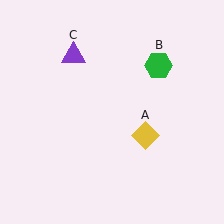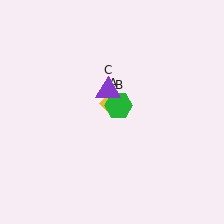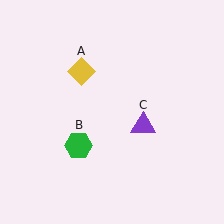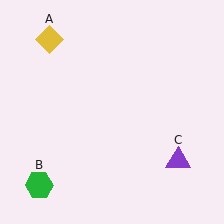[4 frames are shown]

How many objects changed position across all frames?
3 objects changed position: yellow diamond (object A), green hexagon (object B), purple triangle (object C).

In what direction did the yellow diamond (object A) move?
The yellow diamond (object A) moved up and to the left.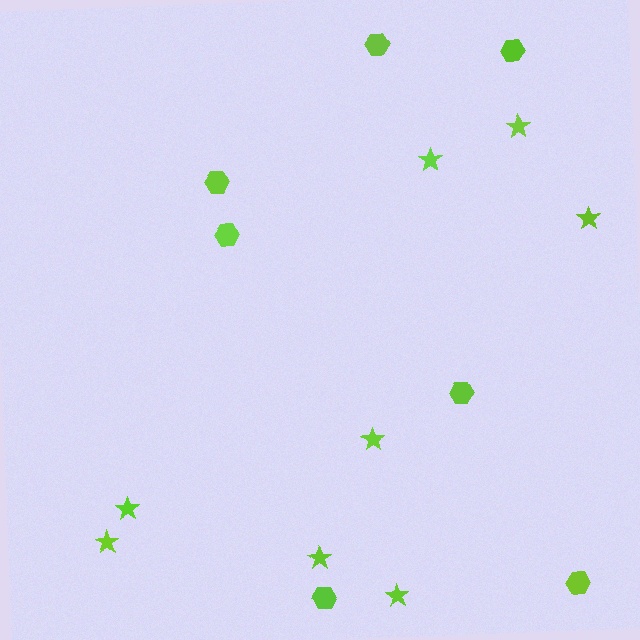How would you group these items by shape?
There are 2 groups: one group of hexagons (7) and one group of stars (8).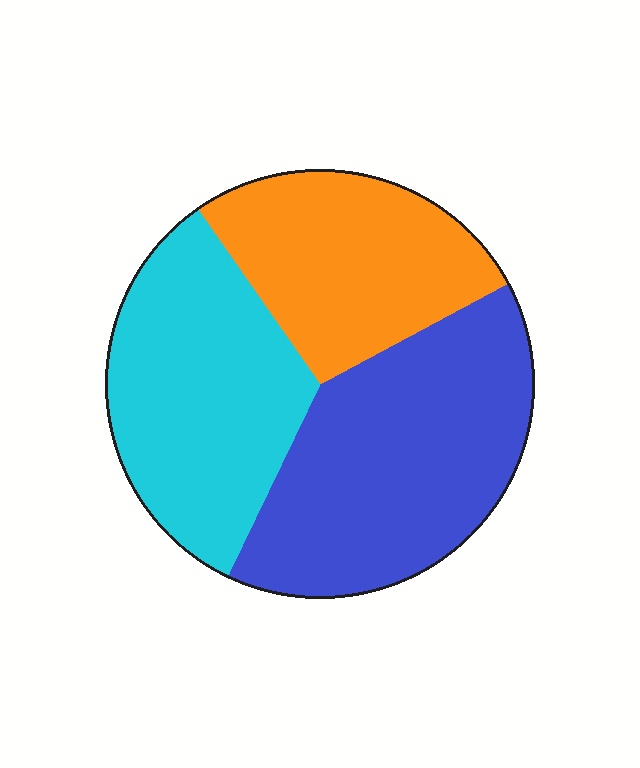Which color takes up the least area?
Orange, at roughly 25%.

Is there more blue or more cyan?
Blue.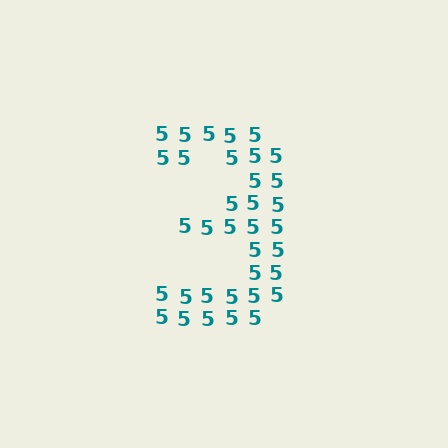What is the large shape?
The large shape is the digit 3.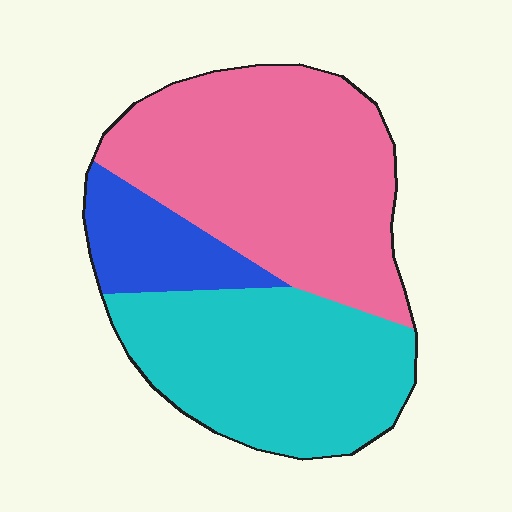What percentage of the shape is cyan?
Cyan covers about 40% of the shape.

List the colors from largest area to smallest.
From largest to smallest: pink, cyan, blue.